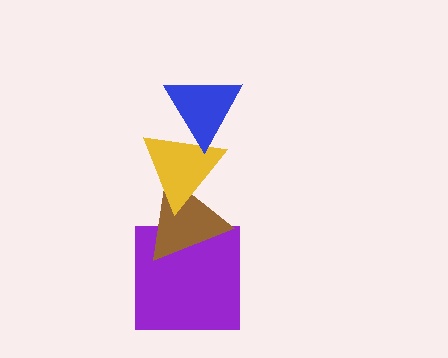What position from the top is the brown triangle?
The brown triangle is 3rd from the top.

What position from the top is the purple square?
The purple square is 4th from the top.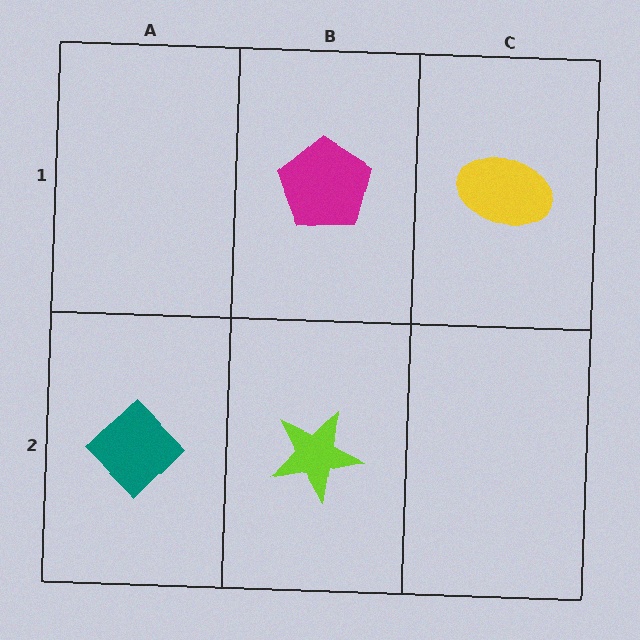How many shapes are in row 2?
2 shapes.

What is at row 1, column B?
A magenta pentagon.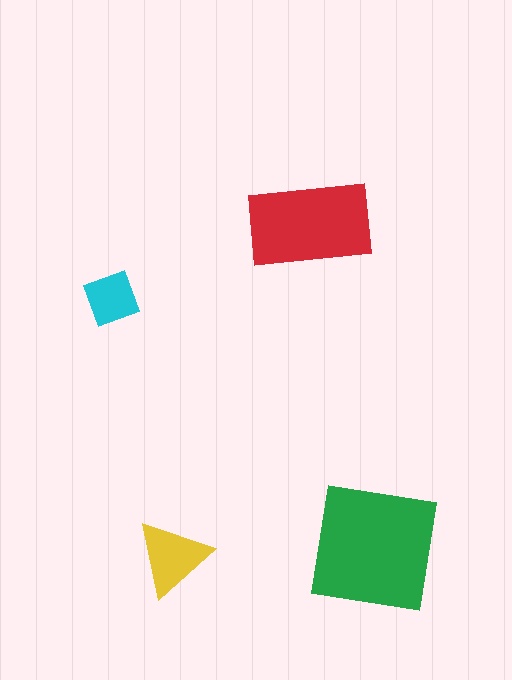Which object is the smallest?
The cyan diamond.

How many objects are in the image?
There are 4 objects in the image.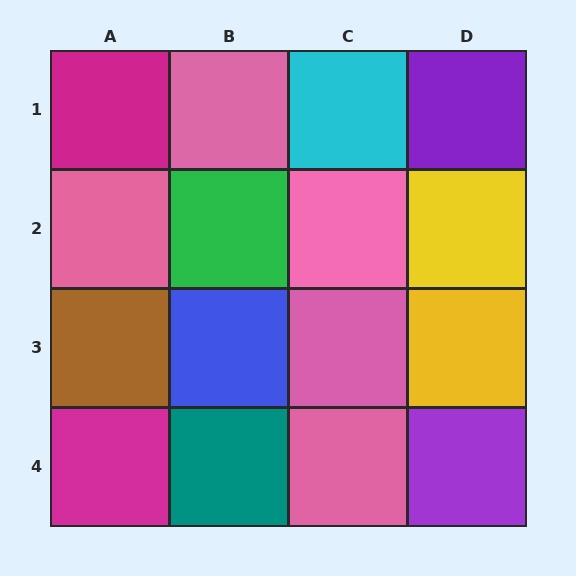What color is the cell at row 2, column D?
Yellow.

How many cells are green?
1 cell is green.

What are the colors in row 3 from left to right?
Brown, blue, pink, yellow.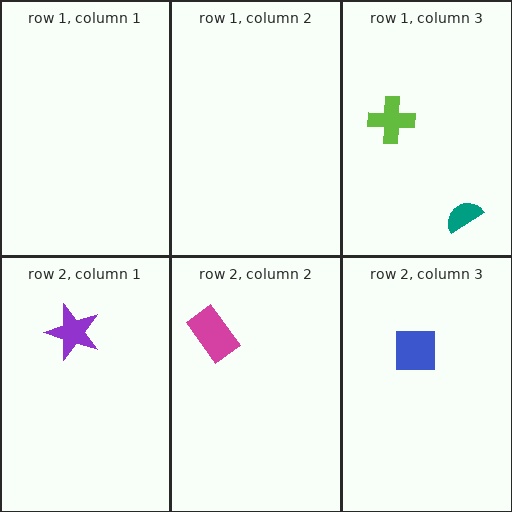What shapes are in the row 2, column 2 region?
The magenta rectangle.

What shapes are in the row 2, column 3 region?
The blue square.